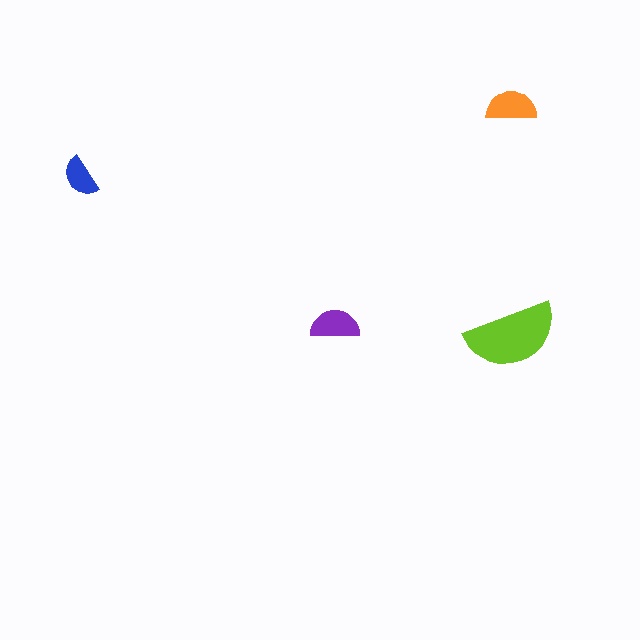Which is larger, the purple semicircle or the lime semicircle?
The lime one.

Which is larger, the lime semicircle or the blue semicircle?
The lime one.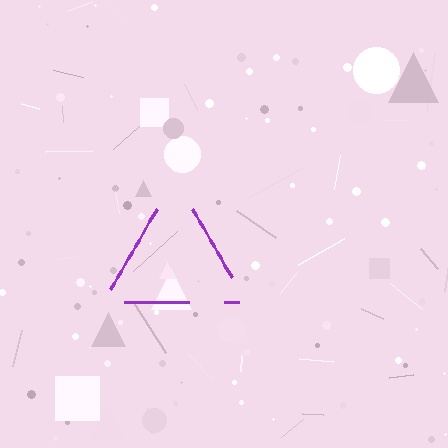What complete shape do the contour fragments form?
The contour fragments form a triangle.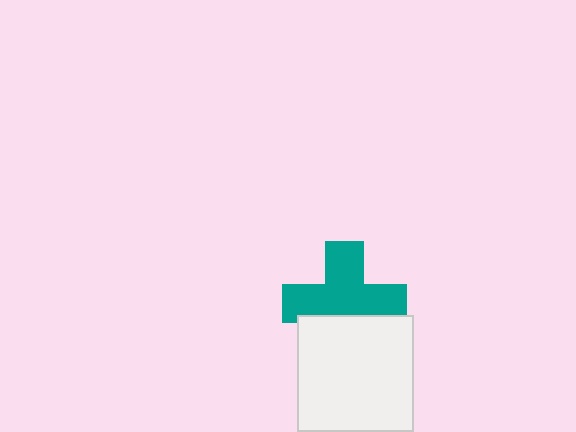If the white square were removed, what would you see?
You would see the complete teal cross.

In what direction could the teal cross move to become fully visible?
The teal cross could move up. That would shift it out from behind the white square entirely.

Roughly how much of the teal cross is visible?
Most of it is visible (roughly 70%).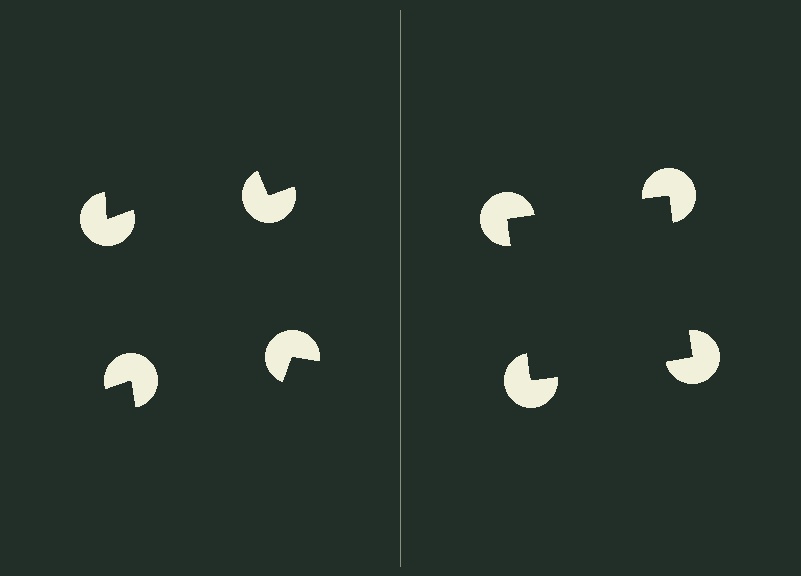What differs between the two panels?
The pac-man discs are positioned identically on both sides; only the wedge orientations differ. On the right they align to a square; on the left they are misaligned.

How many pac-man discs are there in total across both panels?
8 — 4 on each side.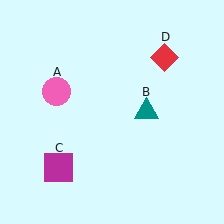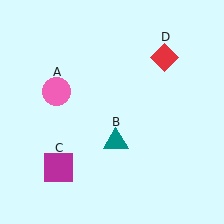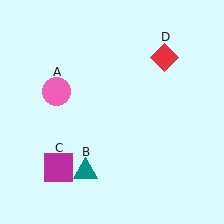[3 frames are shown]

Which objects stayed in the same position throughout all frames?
Pink circle (object A) and magenta square (object C) and red diamond (object D) remained stationary.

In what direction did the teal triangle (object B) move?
The teal triangle (object B) moved down and to the left.